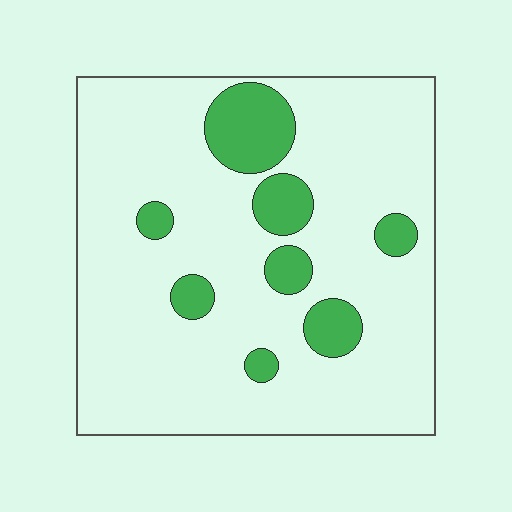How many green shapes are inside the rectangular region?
8.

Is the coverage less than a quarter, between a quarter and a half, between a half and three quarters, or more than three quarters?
Less than a quarter.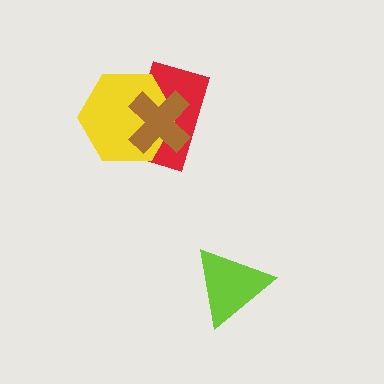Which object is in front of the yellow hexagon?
The brown cross is in front of the yellow hexagon.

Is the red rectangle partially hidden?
Yes, it is partially covered by another shape.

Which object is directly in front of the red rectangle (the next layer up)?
The yellow hexagon is directly in front of the red rectangle.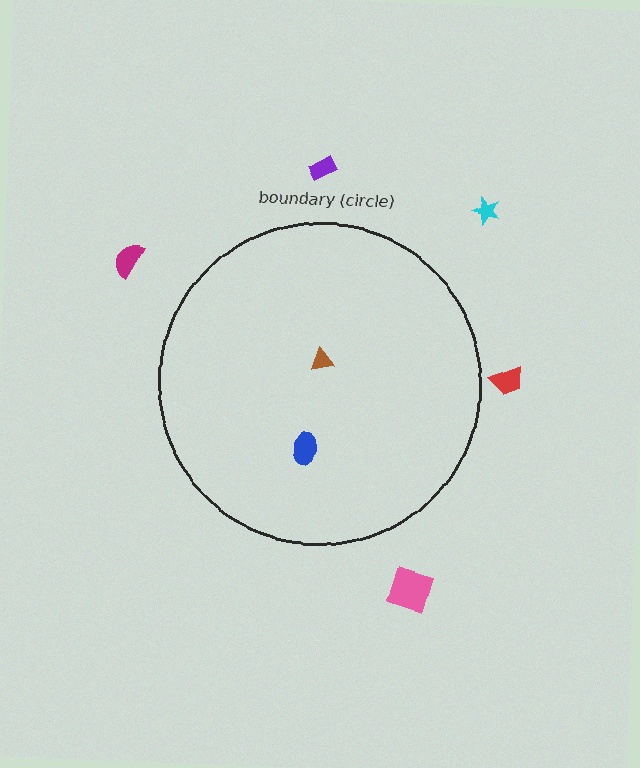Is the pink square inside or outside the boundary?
Outside.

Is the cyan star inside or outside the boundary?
Outside.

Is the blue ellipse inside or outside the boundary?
Inside.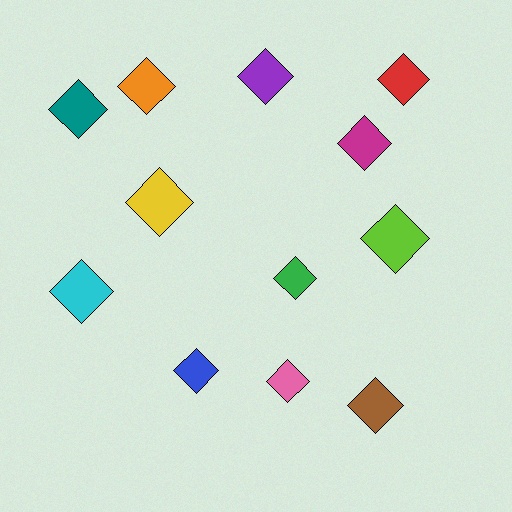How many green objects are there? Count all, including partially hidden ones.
There is 1 green object.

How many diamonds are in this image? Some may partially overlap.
There are 12 diamonds.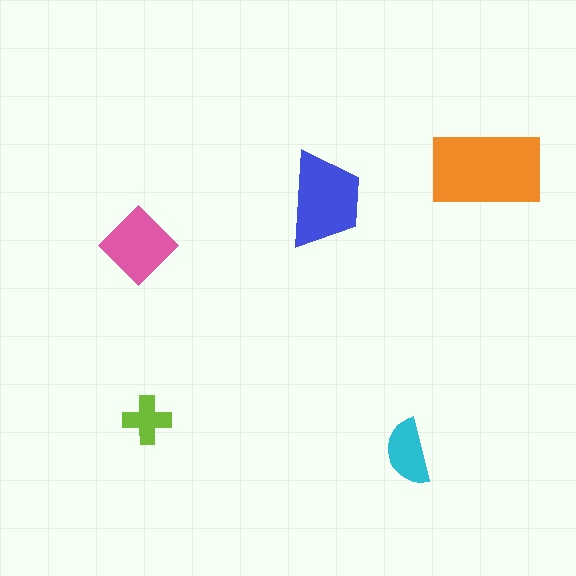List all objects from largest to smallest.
The orange rectangle, the blue trapezoid, the pink diamond, the cyan semicircle, the lime cross.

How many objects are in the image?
There are 5 objects in the image.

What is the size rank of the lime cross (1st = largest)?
5th.